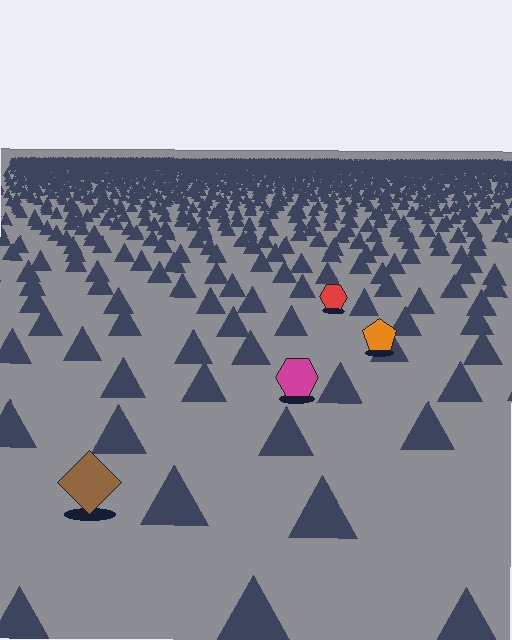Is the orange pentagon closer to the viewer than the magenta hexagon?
No. The magenta hexagon is closer — you can tell from the texture gradient: the ground texture is coarser near it.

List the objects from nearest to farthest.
From nearest to farthest: the brown diamond, the magenta hexagon, the orange pentagon, the red hexagon.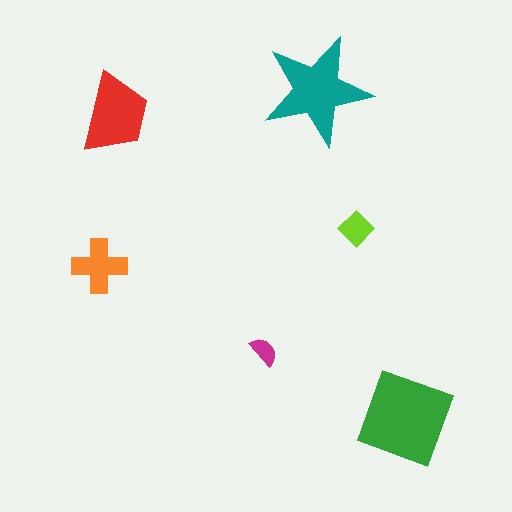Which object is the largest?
The green square.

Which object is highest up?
The teal star is topmost.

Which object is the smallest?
The magenta semicircle.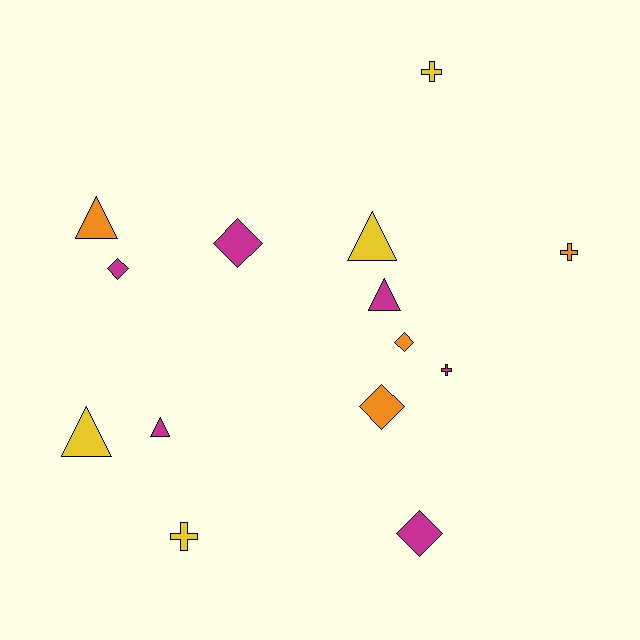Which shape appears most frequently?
Triangle, with 5 objects.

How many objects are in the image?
There are 14 objects.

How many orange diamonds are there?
There are 2 orange diamonds.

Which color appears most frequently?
Magenta, with 6 objects.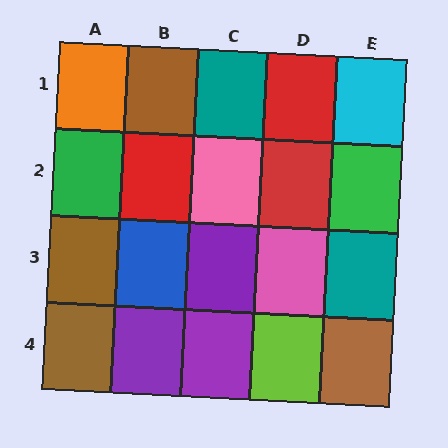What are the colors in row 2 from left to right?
Green, red, pink, red, green.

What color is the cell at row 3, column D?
Pink.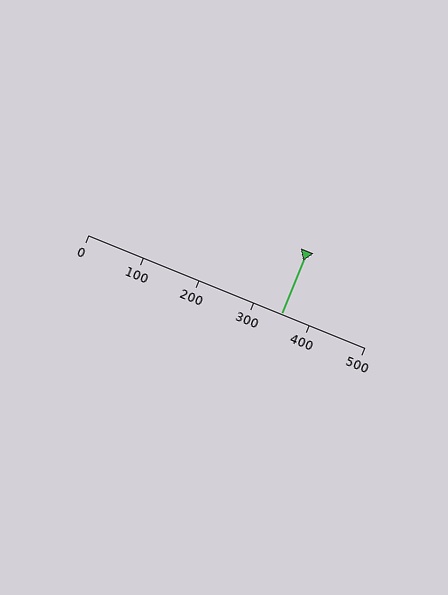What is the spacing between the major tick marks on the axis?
The major ticks are spaced 100 apart.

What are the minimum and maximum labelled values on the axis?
The axis runs from 0 to 500.